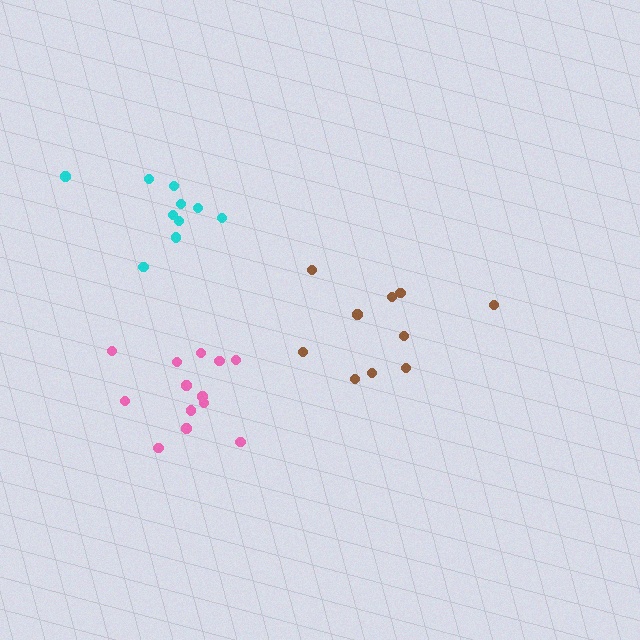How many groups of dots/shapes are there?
There are 3 groups.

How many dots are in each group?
Group 1: 10 dots, Group 2: 13 dots, Group 3: 10 dots (33 total).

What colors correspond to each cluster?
The clusters are colored: brown, pink, cyan.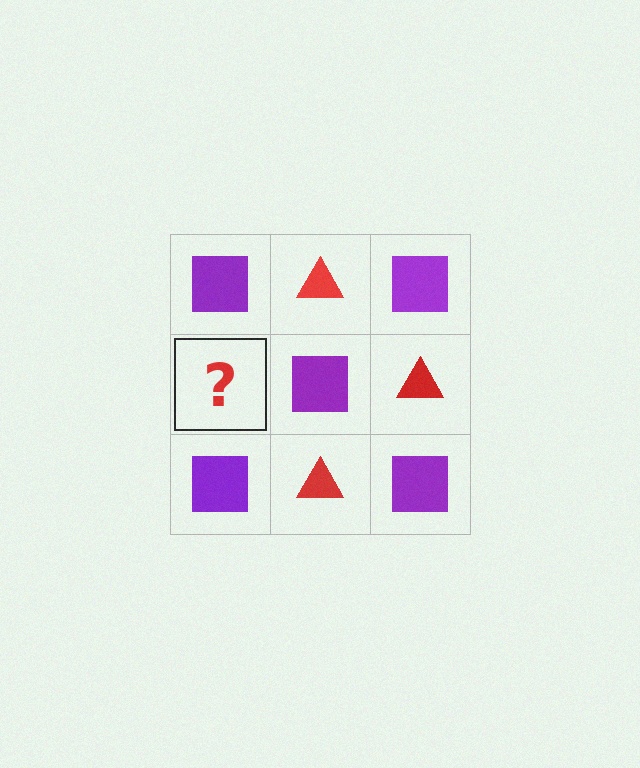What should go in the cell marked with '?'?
The missing cell should contain a red triangle.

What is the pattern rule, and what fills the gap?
The rule is that it alternates purple square and red triangle in a checkerboard pattern. The gap should be filled with a red triangle.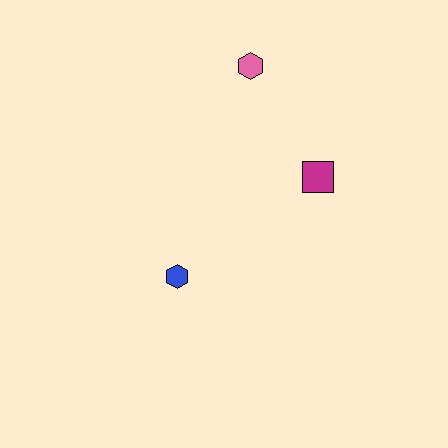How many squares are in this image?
There is 1 square.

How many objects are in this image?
There are 3 objects.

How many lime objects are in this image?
There are no lime objects.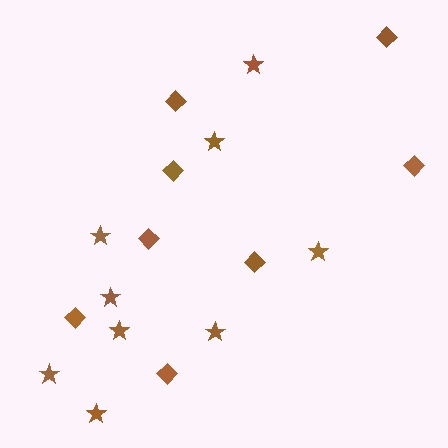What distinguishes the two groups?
There are 2 groups: one group of diamonds (8) and one group of stars (9).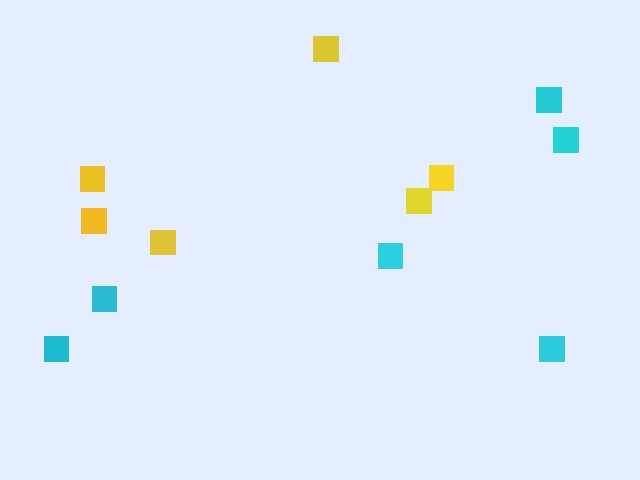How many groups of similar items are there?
There are 2 groups: one group of cyan squares (6) and one group of yellow squares (6).